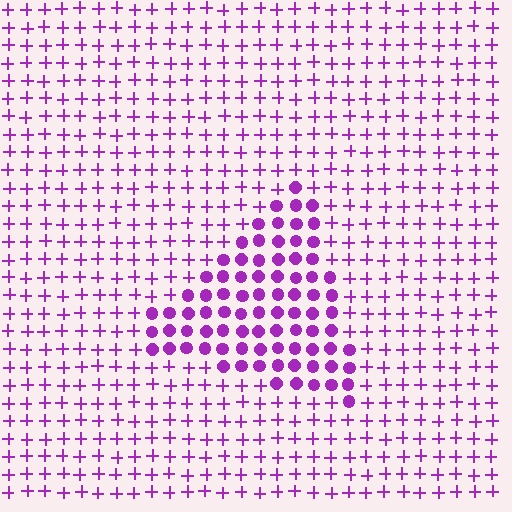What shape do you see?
I see a triangle.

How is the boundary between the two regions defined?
The boundary is defined by a change in element shape: circles inside vs. plus signs outside. All elements share the same color and spacing.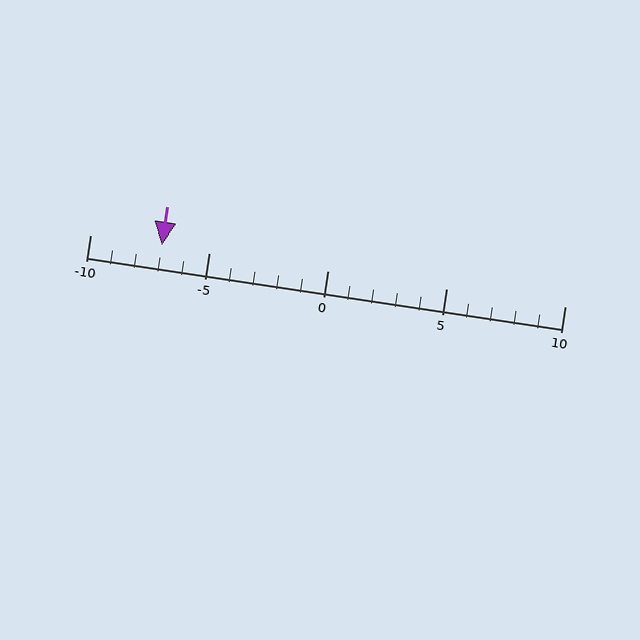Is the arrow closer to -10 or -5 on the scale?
The arrow is closer to -5.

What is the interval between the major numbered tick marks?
The major tick marks are spaced 5 units apart.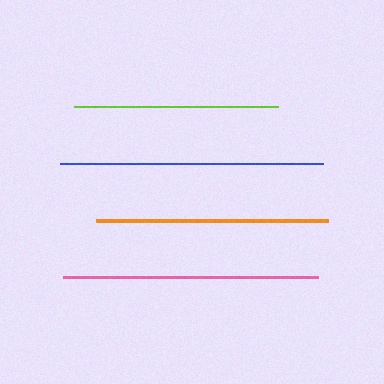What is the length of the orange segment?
The orange segment is approximately 232 pixels long.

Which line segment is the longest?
The blue line is the longest at approximately 263 pixels.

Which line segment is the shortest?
The lime line is the shortest at approximately 203 pixels.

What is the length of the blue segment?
The blue segment is approximately 263 pixels long.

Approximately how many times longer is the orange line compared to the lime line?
The orange line is approximately 1.1 times the length of the lime line.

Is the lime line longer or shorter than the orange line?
The orange line is longer than the lime line.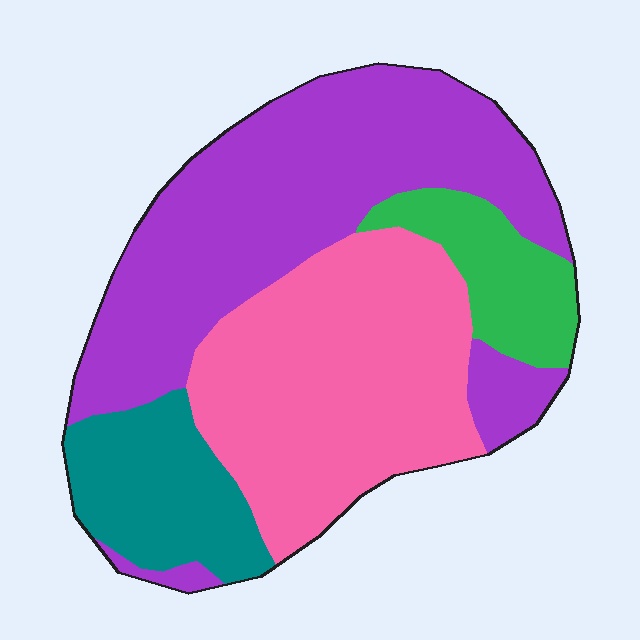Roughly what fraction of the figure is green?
Green takes up about one tenth (1/10) of the figure.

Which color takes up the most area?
Purple, at roughly 45%.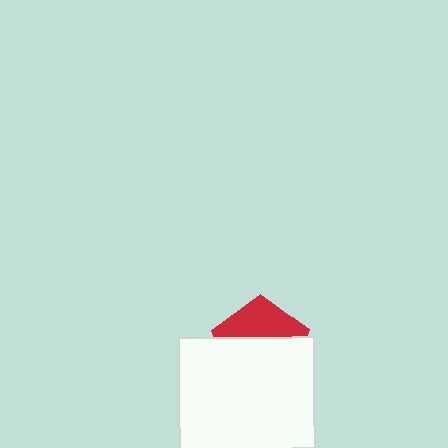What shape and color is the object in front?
The object in front is a white square.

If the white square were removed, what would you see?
You would see the complete red pentagon.